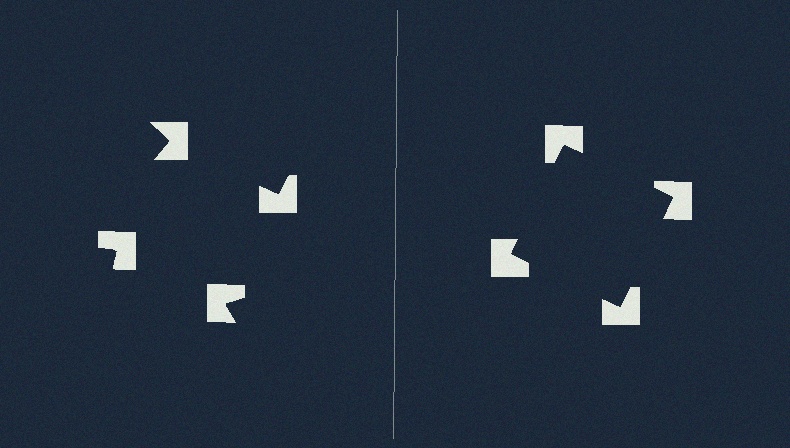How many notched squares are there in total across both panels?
8 — 4 on each side.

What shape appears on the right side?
An illusory square.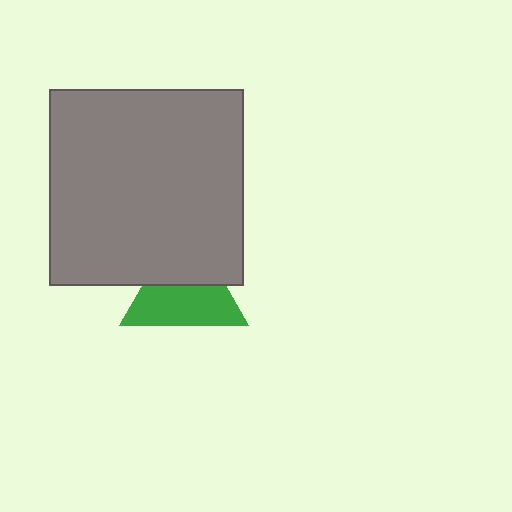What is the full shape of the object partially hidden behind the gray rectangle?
The partially hidden object is a green triangle.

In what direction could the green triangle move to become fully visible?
The green triangle could move down. That would shift it out from behind the gray rectangle entirely.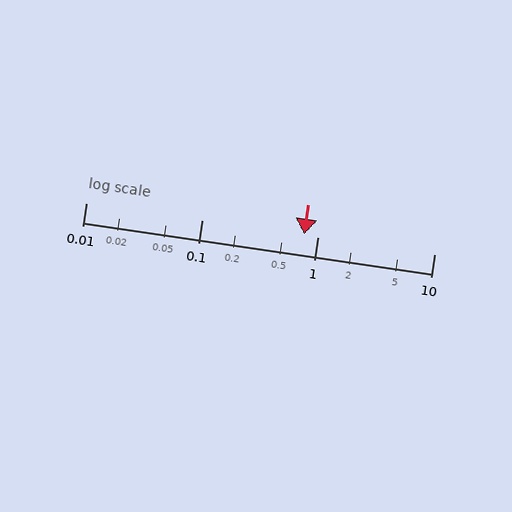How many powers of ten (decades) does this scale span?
The scale spans 3 decades, from 0.01 to 10.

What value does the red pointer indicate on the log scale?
The pointer indicates approximately 0.76.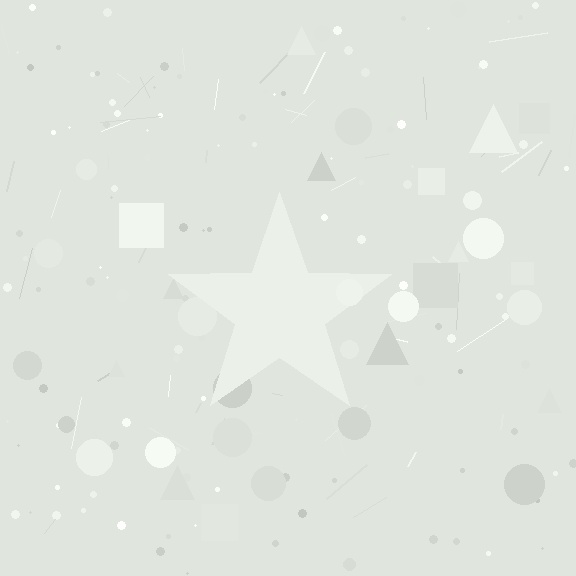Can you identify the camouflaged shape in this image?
The camouflaged shape is a star.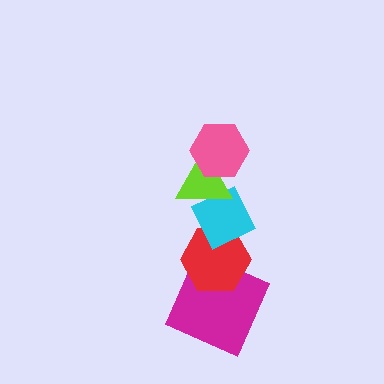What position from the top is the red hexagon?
The red hexagon is 4th from the top.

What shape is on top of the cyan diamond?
The lime triangle is on top of the cyan diamond.